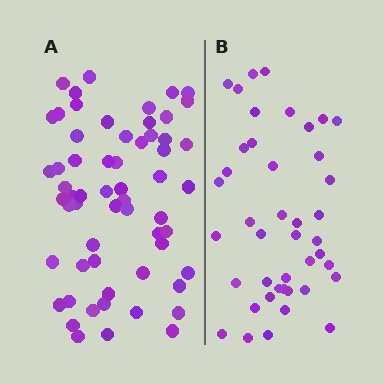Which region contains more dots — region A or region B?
Region A (the left region) has more dots.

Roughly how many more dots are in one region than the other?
Region A has approximately 20 more dots than region B.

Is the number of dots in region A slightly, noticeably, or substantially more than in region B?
Region A has noticeably more, but not dramatically so. The ratio is roughly 1.4 to 1.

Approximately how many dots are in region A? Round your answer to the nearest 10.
About 60 dots.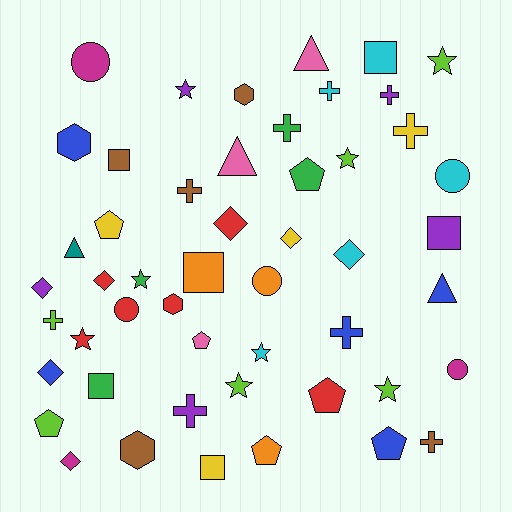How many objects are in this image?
There are 50 objects.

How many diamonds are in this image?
There are 7 diamonds.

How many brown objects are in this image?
There are 5 brown objects.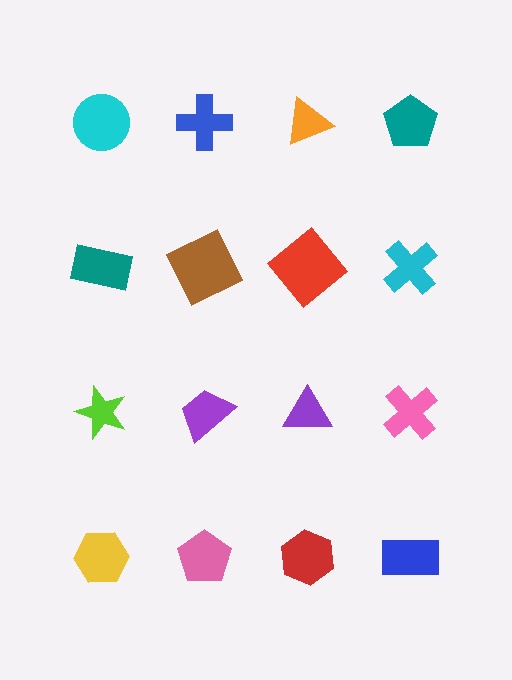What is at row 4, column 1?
A yellow hexagon.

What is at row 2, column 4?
A cyan cross.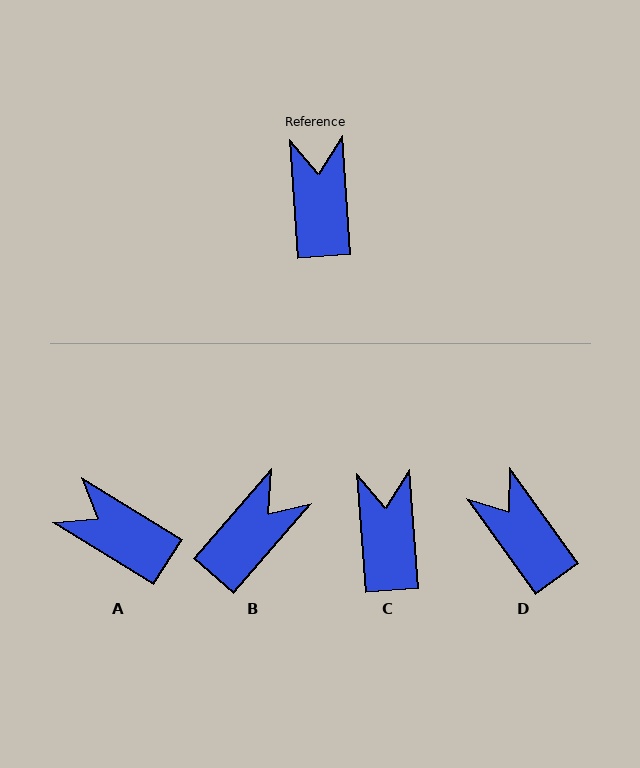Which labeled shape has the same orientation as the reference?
C.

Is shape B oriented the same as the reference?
No, it is off by about 45 degrees.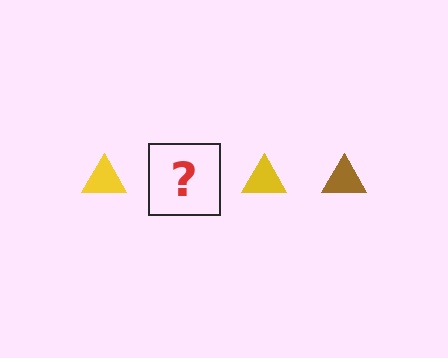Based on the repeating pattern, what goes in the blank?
The blank should be a brown triangle.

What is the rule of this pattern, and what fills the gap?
The rule is that the pattern cycles through yellow, brown triangles. The gap should be filled with a brown triangle.